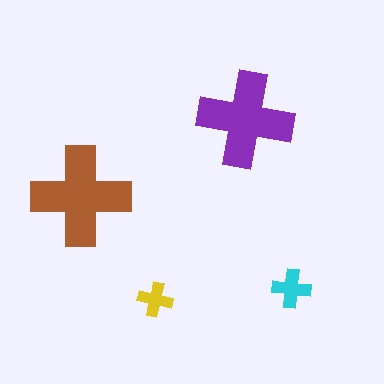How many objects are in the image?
There are 4 objects in the image.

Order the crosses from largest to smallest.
the brown one, the purple one, the cyan one, the yellow one.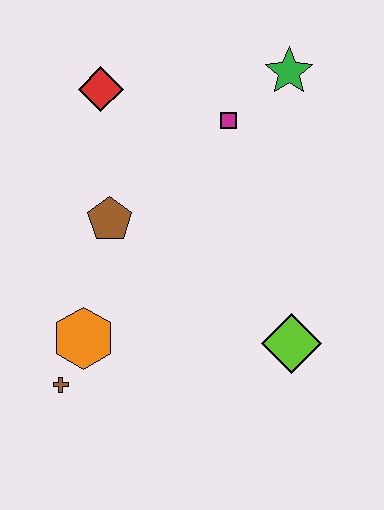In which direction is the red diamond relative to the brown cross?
The red diamond is above the brown cross.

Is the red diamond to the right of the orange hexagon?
Yes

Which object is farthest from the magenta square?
The brown cross is farthest from the magenta square.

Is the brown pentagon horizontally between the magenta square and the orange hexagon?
Yes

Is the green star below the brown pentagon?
No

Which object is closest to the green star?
The magenta square is closest to the green star.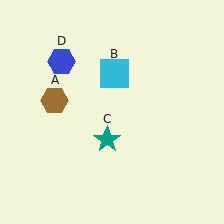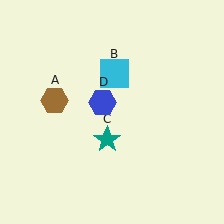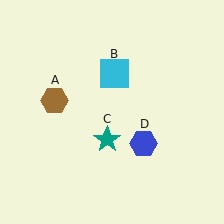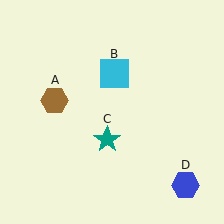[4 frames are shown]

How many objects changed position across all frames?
1 object changed position: blue hexagon (object D).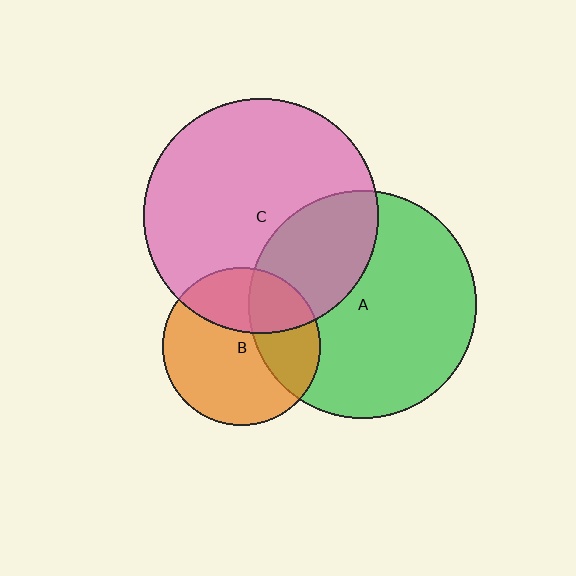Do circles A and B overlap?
Yes.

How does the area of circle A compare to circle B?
Approximately 2.1 times.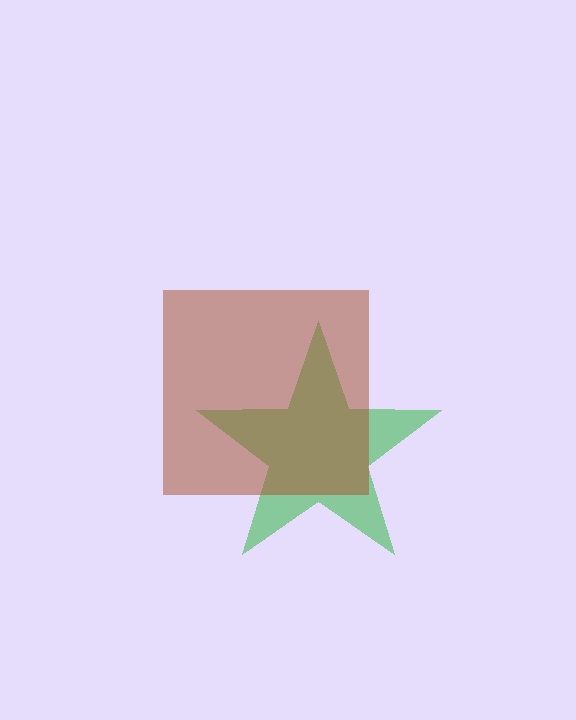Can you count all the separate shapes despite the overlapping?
Yes, there are 2 separate shapes.